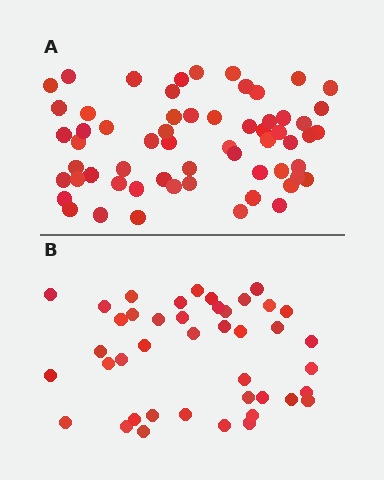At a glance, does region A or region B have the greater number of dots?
Region A (the top region) has more dots.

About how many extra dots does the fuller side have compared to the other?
Region A has approximately 20 more dots than region B.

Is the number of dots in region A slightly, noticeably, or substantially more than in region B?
Region A has noticeably more, but not dramatically so. The ratio is roughly 1.4 to 1.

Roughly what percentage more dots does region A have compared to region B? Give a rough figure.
About 45% more.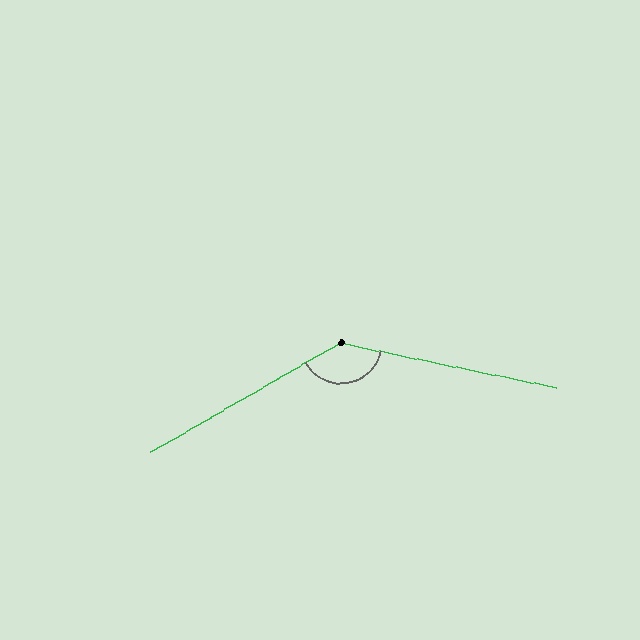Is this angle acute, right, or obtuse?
It is obtuse.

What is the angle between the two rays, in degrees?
Approximately 138 degrees.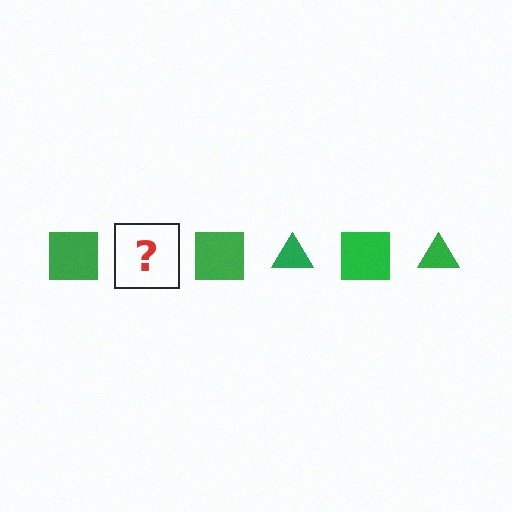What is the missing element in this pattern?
The missing element is a green triangle.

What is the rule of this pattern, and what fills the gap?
The rule is that the pattern cycles through square, triangle shapes in green. The gap should be filled with a green triangle.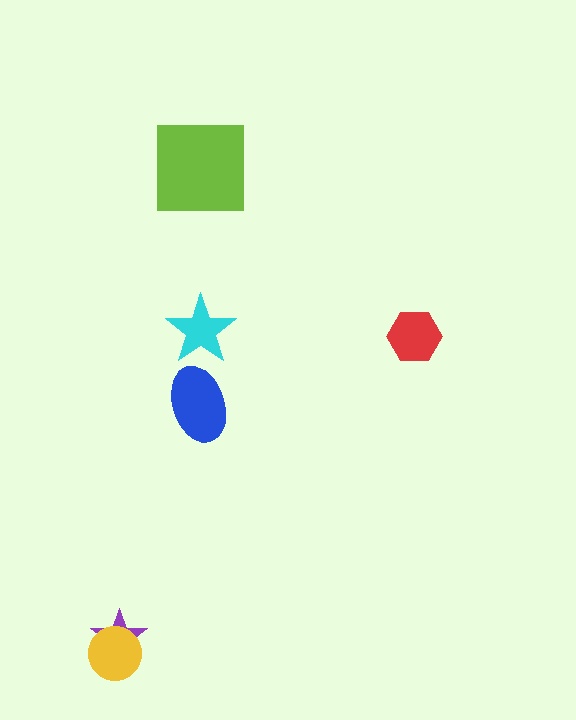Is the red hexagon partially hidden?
No, no other shape covers it.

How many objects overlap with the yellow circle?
1 object overlaps with the yellow circle.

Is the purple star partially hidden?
Yes, it is partially covered by another shape.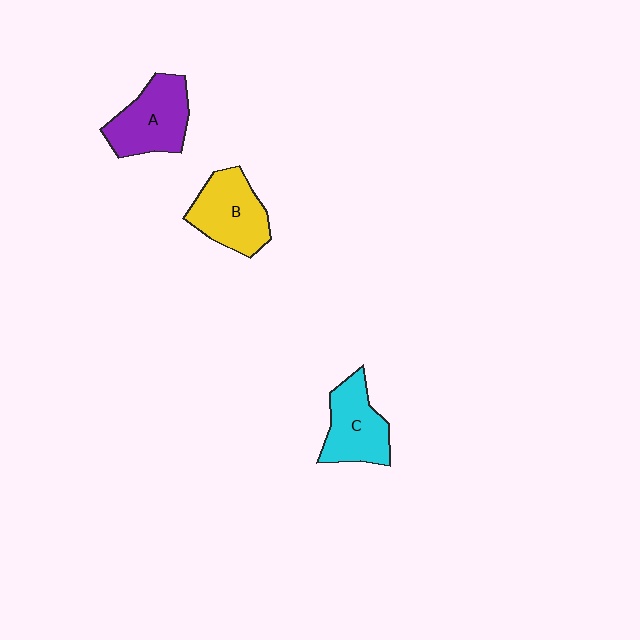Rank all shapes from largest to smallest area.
From largest to smallest: A (purple), B (yellow), C (cyan).